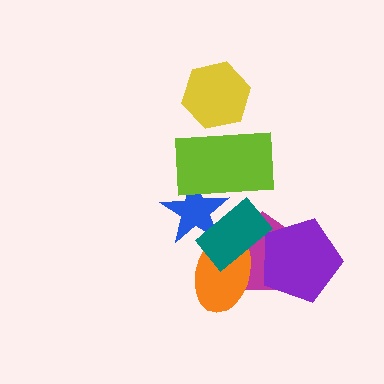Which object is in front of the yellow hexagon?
The lime rectangle is in front of the yellow hexagon.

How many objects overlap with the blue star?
3 objects overlap with the blue star.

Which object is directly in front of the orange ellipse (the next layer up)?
The blue star is directly in front of the orange ellipse.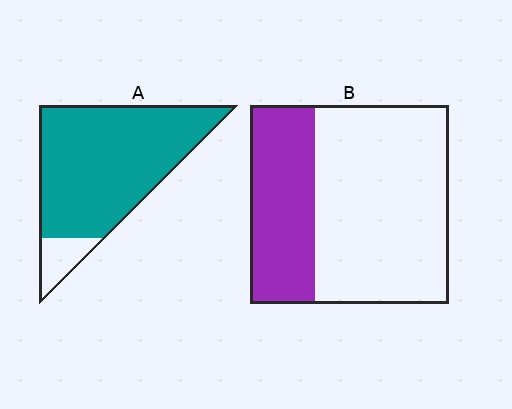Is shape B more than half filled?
No.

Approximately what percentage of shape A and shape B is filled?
A is approximately 90% and B is approximately 35%.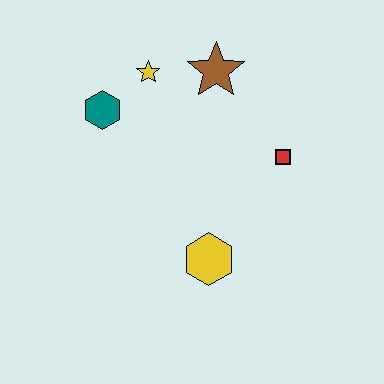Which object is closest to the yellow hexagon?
The red square is closest to the yellow hexagon.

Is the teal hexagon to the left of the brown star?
Yes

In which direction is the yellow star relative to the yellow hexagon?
The yellow star is above the yellow hexagon.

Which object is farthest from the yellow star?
The yellow hexagon is farthest from the yellow star.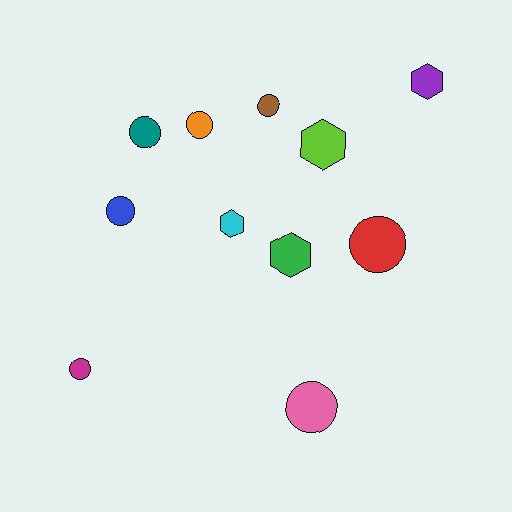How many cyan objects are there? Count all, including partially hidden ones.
There is 1 cyan object.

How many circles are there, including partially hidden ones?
There are 7 circles.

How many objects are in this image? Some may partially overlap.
There are 11 objects.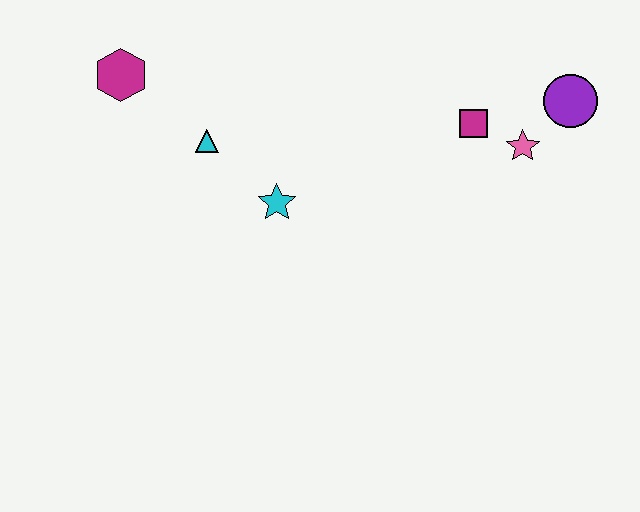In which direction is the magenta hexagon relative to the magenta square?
The magenta hexagon is to the left of the magenta square.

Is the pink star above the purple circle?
No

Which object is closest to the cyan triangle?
The cyan star is closest to the cyan triangle.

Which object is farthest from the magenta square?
The magenta hexagon is farthest from the magenta square.